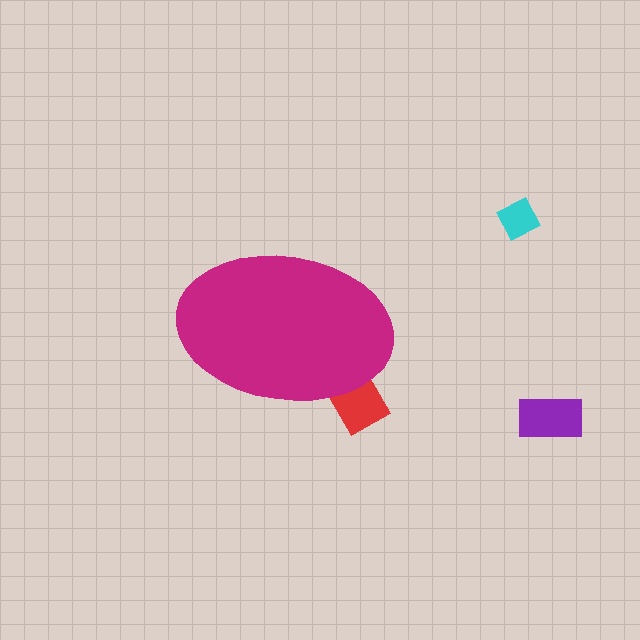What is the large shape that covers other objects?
A magenta ellipse.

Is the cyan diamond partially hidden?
No, the cyan diamond is fully visible.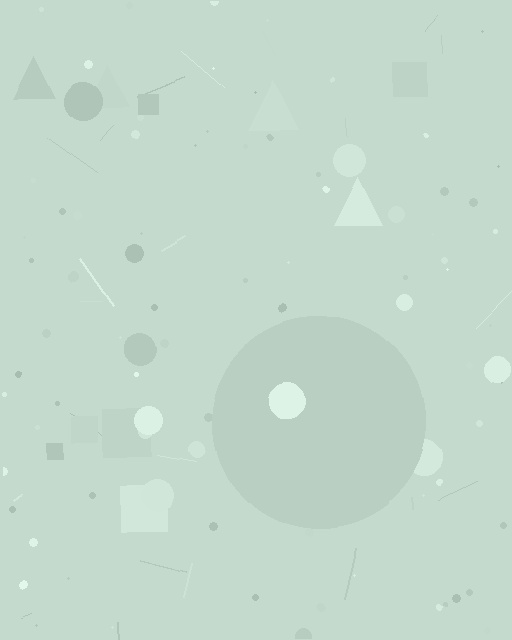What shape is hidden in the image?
A circle is hidden in the image.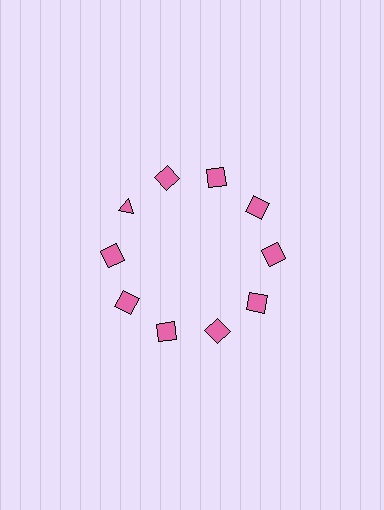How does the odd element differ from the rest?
It has a different shape: triangle instead of square.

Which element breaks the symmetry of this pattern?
The pink triangle at roughly the 10 o'clock position breaks the symmetry. All other shapes are pink squares.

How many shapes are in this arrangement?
There are 10 shapes arranged in a ring pattern.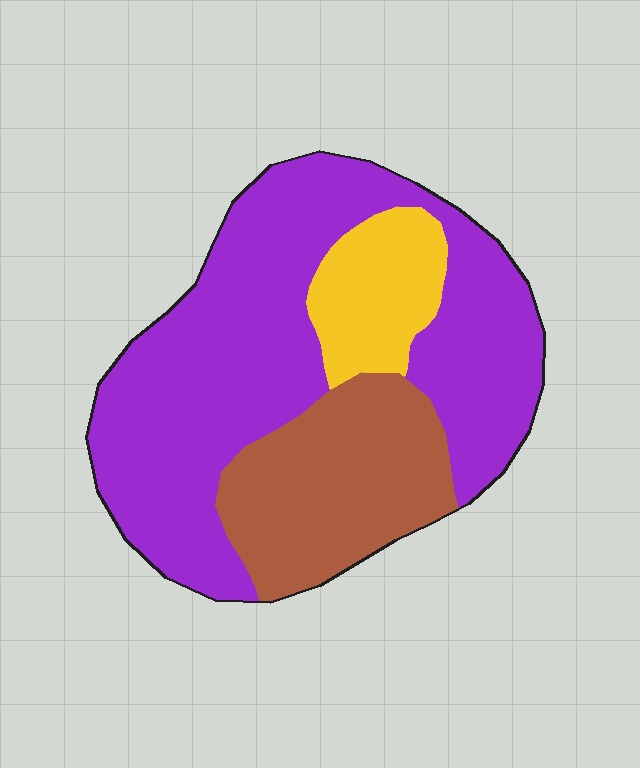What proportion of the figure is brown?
Brown takes up about one quarter (1/4) of the figure.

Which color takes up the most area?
Purple, at roughly 60%.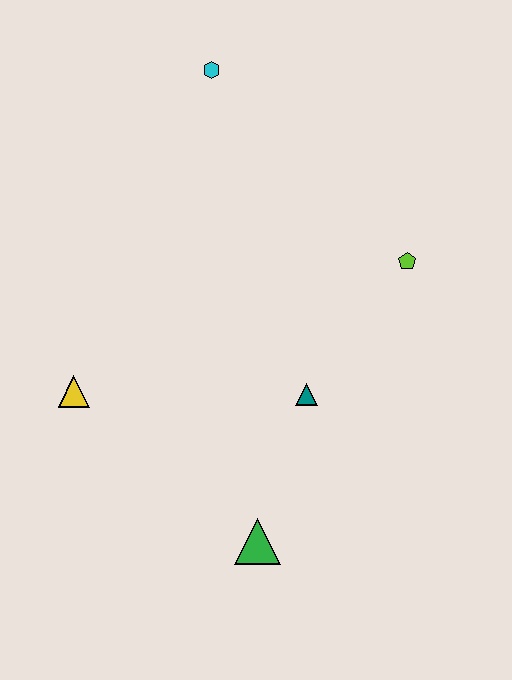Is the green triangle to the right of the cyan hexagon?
Yes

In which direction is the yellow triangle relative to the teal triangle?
The yellow triangle is to the left of the teal triangle.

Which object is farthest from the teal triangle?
The cyan hexagon is farthest from the teal triangle.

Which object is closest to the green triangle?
The teal triangle is closest to the green triangle.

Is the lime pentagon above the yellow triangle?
Yes